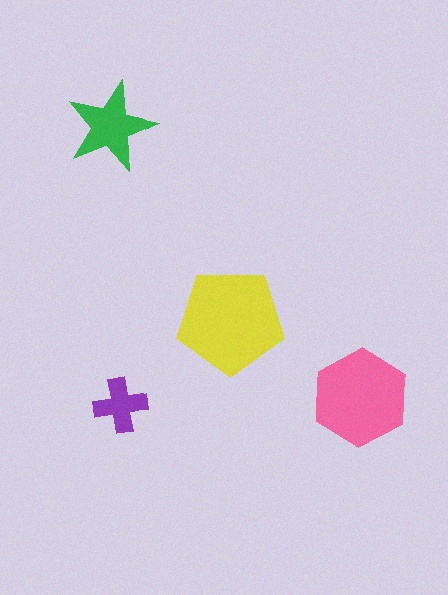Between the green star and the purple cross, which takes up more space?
The green star.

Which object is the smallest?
The purple cross.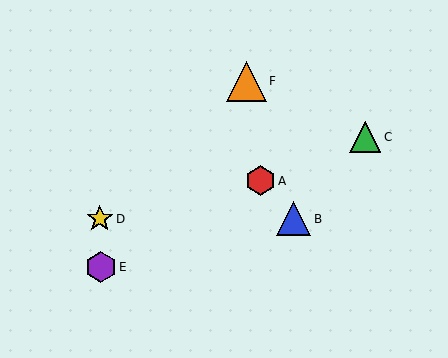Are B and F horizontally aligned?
No, B is at y≈219 and F is at y≈81.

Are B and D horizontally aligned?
Yes, both are at y≈219.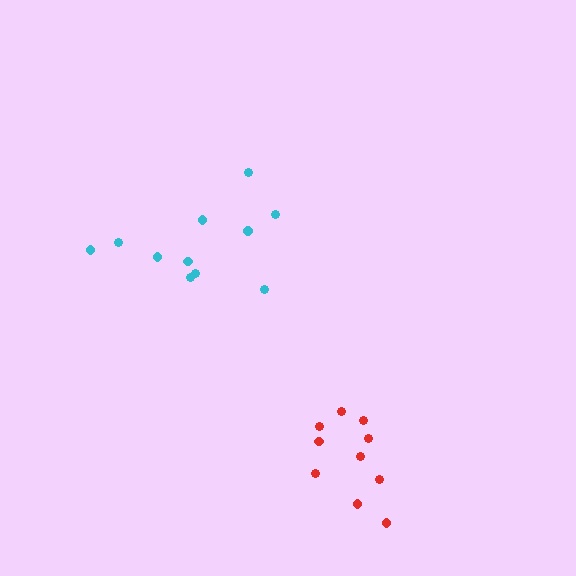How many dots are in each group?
Group 1: 10 dots, Group 2: 11 dots (21 total).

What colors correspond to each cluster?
The clusters are colored: red, cyan.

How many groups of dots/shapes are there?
There are 2 groups.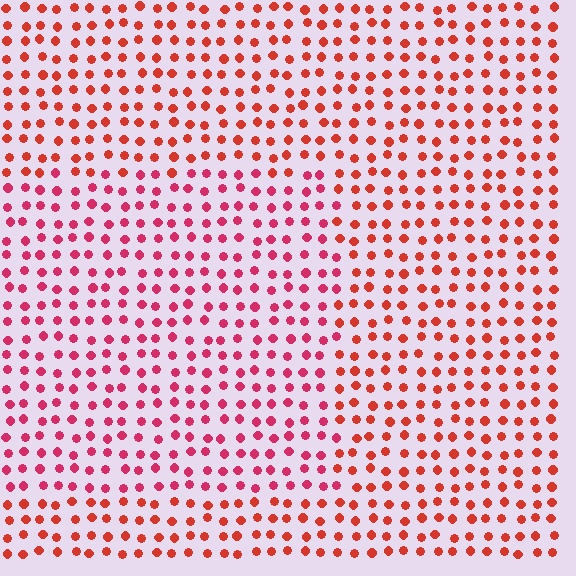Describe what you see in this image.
The image is filled with small red elements in a uniform arrangement. A rectangle-shaped region is visible where the elements are tinted to a slightly different hue, forming a subtle color boundary.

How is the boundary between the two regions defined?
The boundary is defined purely by a slight shift in hue (about 24 degrees). Spacing, size, and orientation are identical on both sides.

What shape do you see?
I see a rectangle.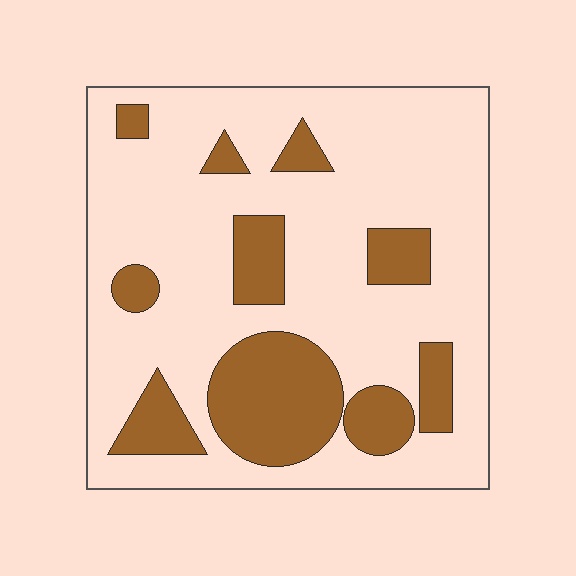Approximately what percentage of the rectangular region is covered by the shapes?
Approximately 25%.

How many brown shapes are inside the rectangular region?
10.